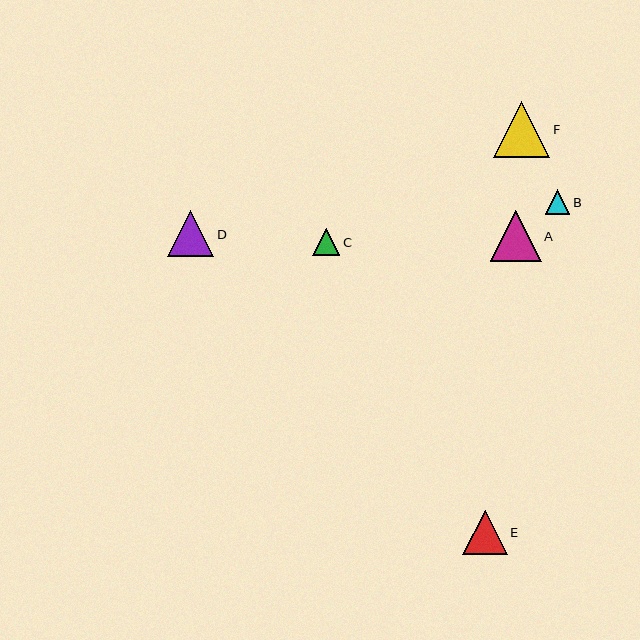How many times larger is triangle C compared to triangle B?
Triangle C is approximately 1.1 times the size of triangle B.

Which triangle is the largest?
Triangle F is the largest with a size of approximately 56 pixels.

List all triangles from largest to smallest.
From largest to smallest: F, A, D, E, C, B.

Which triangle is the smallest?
Triangle B is the smallest with a size of approximately 25 pixels.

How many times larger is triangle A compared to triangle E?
Triangle A is approximately 1.2 times the size of triangle E.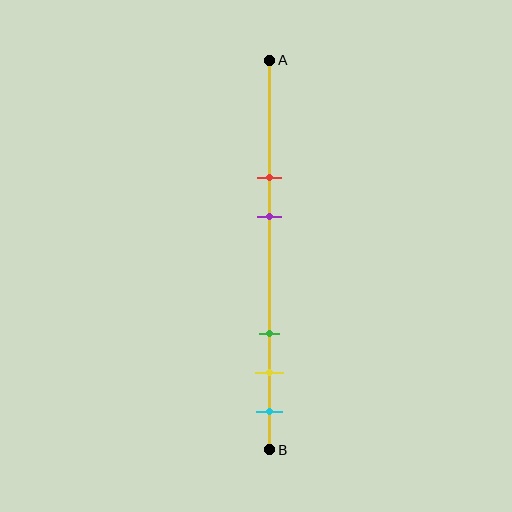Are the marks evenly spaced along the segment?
No, the marks are not evenly spaced.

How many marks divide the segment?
There are 5 marks dividing the segment.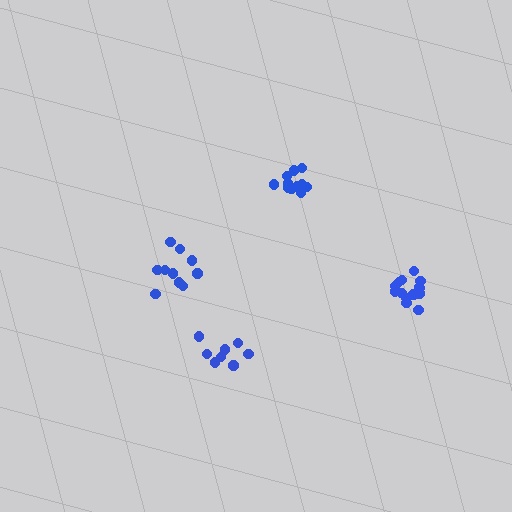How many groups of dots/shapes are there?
There are 4 groups.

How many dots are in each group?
Group 1: 8 dots, Group 2: 14 dots, Group 3: 12 dots, Group 4: 10 dots (44 total).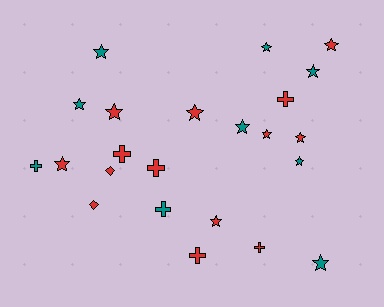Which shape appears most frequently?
Star, with 14 objects.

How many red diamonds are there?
There are 2 red diamonds.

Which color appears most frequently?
Red, with 14 objects.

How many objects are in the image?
There are 23 objects.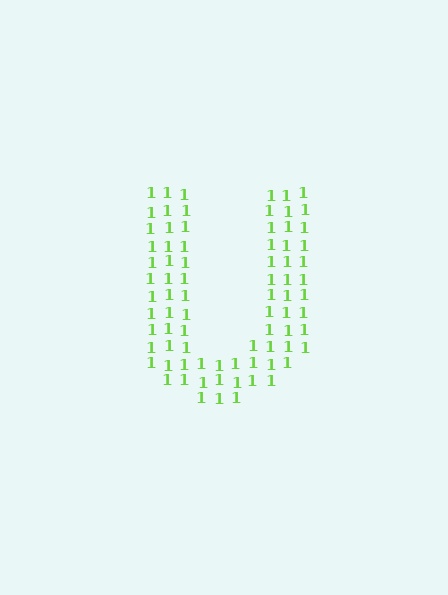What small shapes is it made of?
It is made of small digit 1's.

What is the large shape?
The large shape is the letter U.